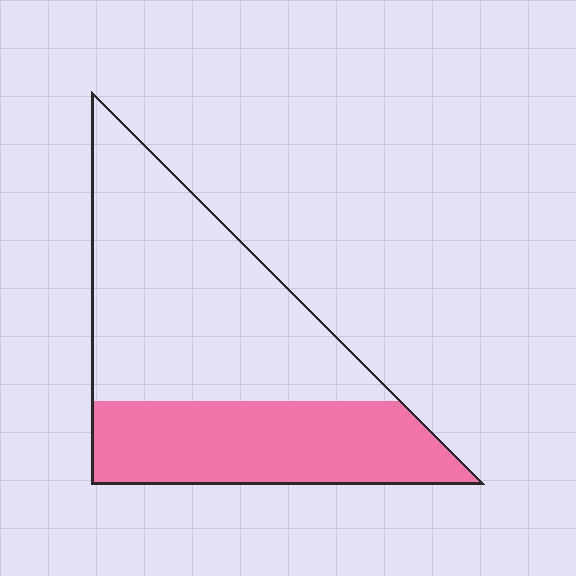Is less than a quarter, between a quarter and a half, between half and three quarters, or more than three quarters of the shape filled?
Between a quarter and a half.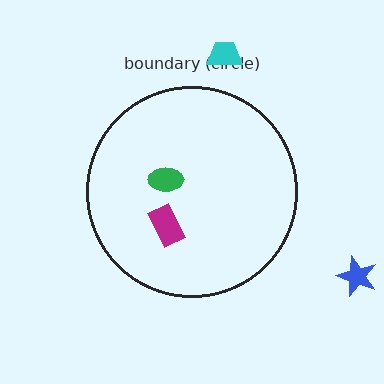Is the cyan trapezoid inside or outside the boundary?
Outside.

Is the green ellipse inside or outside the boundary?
Inside.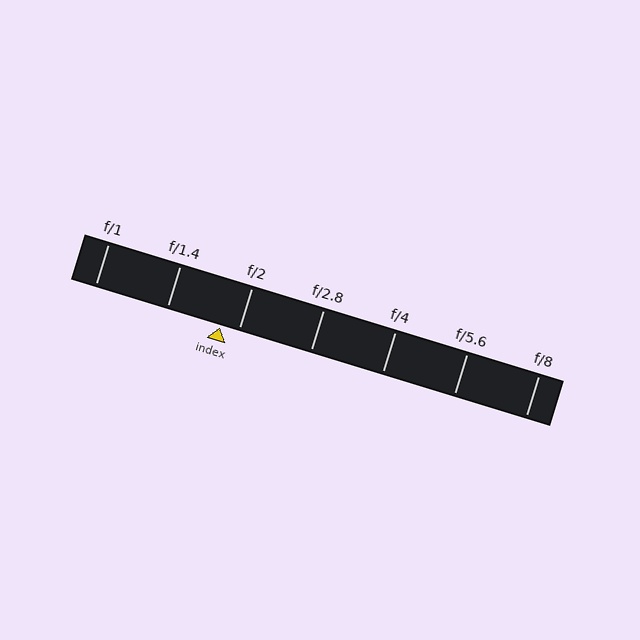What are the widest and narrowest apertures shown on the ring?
The widest aperture shown is f/1 and the narrowest is f/8.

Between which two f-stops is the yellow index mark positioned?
The index mark is between f/1.4 and f/2.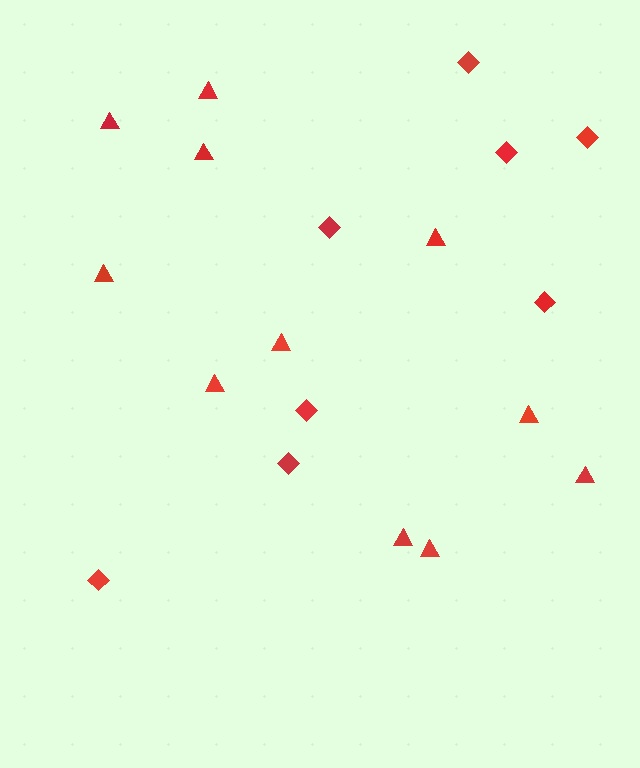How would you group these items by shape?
There are 2 groups: one group of triangles (11) and one group of diamonds (8).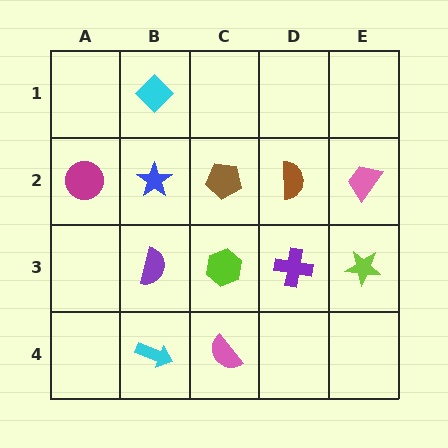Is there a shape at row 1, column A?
No, that cell is empty.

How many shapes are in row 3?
4 shapes.